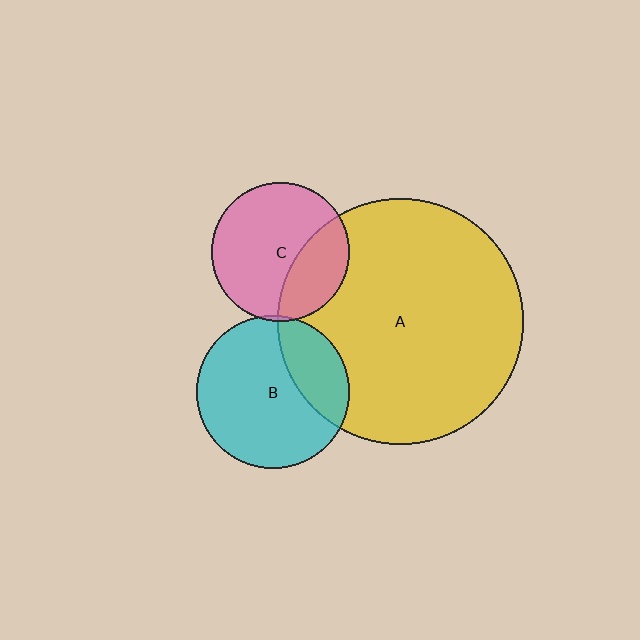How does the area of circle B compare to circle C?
Approximately 1.2 times.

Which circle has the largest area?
Circle A (yellow).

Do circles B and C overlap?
Yes.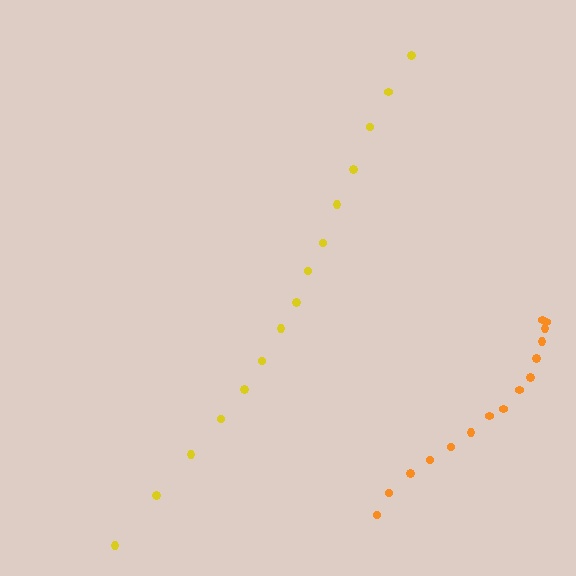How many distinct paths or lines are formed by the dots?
There are 2 distinct paths.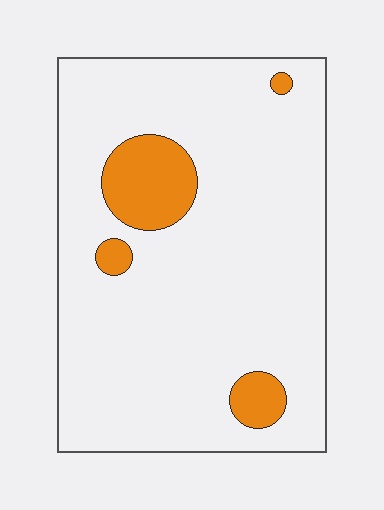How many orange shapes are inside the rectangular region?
4.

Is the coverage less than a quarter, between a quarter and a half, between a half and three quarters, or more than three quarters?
Less than a quarter.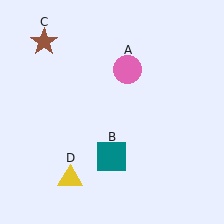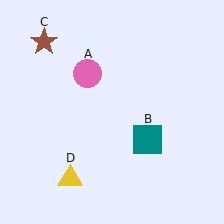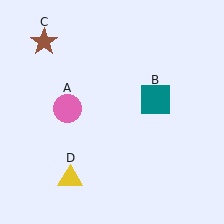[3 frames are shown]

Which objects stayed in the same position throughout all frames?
Brown star (object C) and yellow triangle (object D) remained stationary.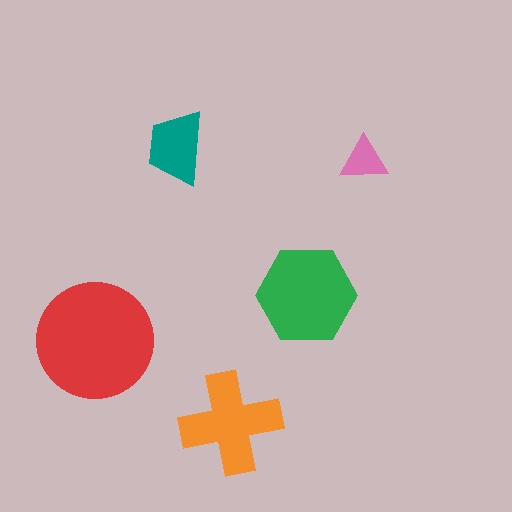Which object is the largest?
The red circle.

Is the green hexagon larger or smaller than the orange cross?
Larger.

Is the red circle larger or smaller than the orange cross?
Larger.